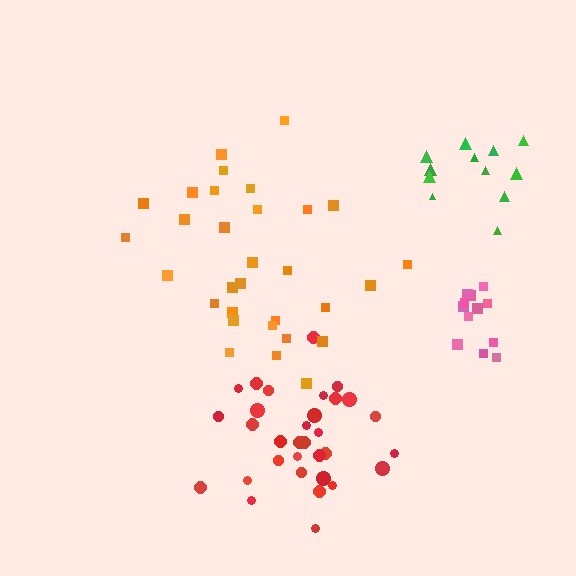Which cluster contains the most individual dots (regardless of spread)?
Red (32).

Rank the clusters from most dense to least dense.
pink, red, orange, green.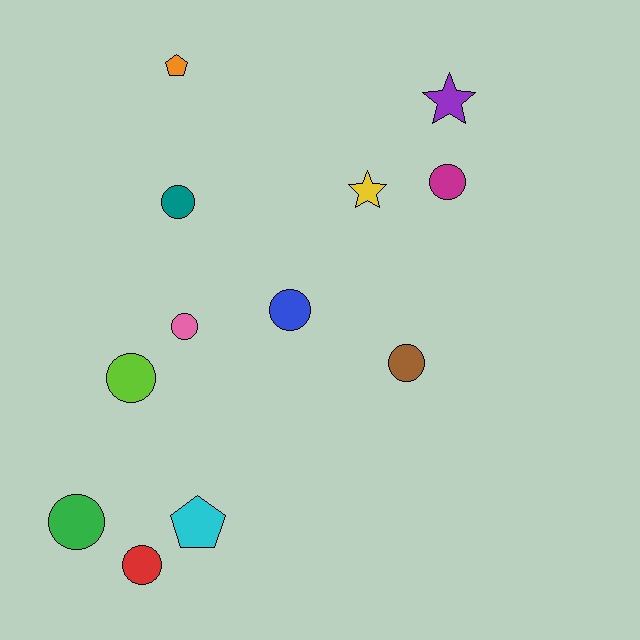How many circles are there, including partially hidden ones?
There are 8 circles.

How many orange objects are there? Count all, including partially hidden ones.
There is 1 orange object.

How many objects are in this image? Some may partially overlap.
There are 12 objects.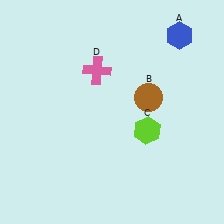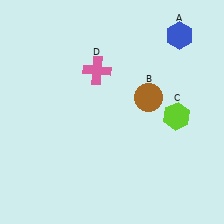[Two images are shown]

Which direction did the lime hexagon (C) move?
The lime hexagon (C) moved right.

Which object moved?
The lime hexagon (C) moved right.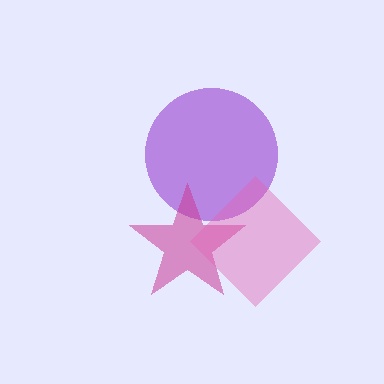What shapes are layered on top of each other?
The layered shapes are: a purple circle, a magenta star, a pink diamond.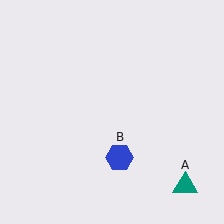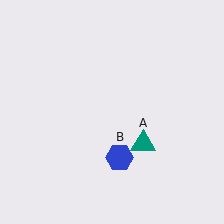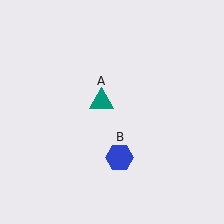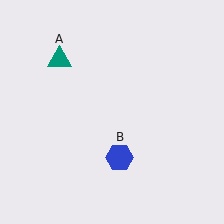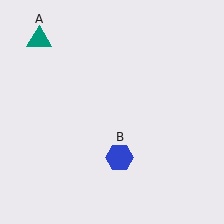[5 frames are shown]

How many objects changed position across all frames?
1 object changed position: teal triangle (object A).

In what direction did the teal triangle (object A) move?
The teal triangle (object A) moved up and to the left.